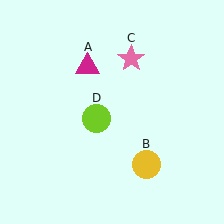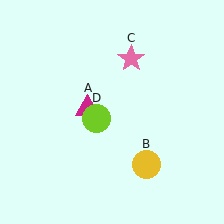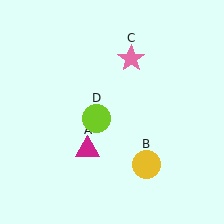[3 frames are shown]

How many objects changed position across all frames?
1 object changed position: magenta triangle (object A).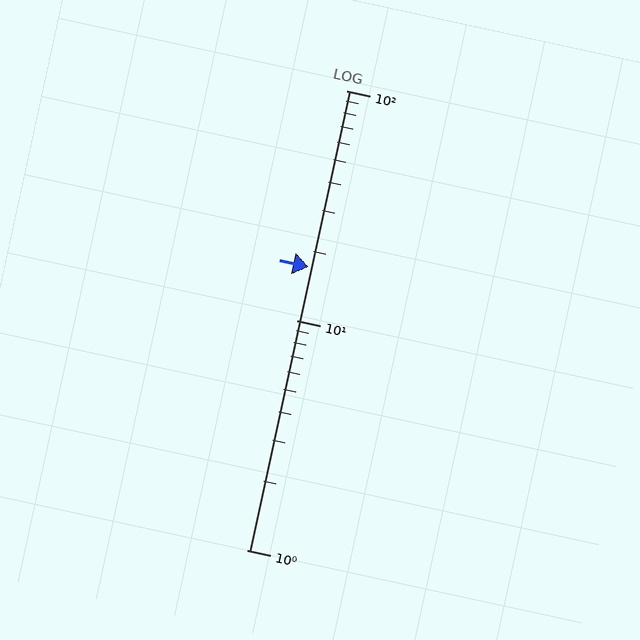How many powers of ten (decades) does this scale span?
The scale spans 2 decades, from 1 to 100.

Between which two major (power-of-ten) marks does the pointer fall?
The pointer is between 10 and 100.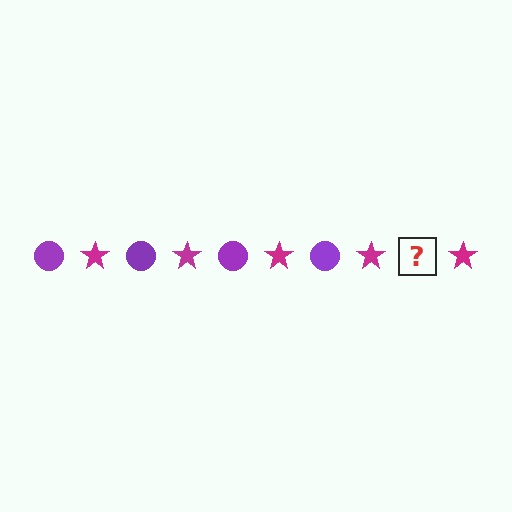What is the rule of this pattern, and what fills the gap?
The rule is that the pattern alternates between purple circle and magenta star. The gap should be filled with a purple circle.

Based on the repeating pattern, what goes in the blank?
The blank should be a purple circle.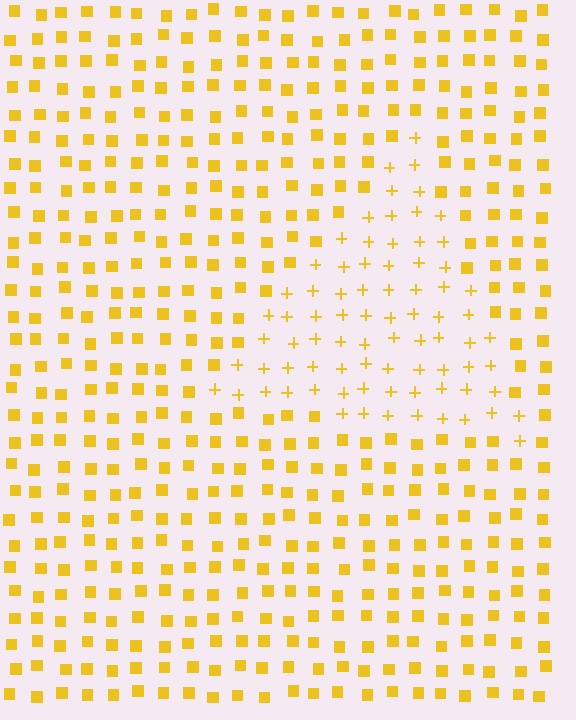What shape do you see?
I see a triangle.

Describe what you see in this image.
The image is filled with small yellow elements arranged in a uniform grid. A triangle-shaped region contains plus signs, while the surrounding area contains squares. The boundary is defined purely by the change in element shape.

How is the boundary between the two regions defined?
The boundary is defined by a change in element shape: plus signs inside vs. squares outside. All elements share the same color and spacing.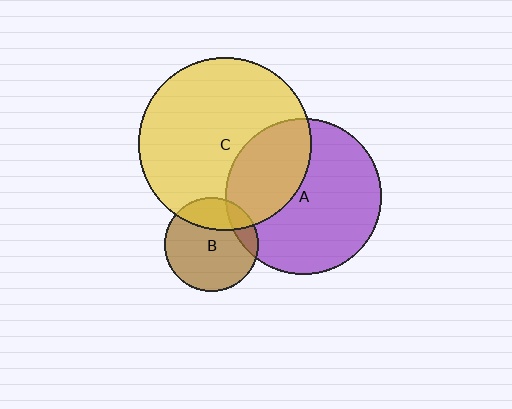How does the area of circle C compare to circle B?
Approximately 3.4 times.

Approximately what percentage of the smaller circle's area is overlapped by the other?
Approximately 15%.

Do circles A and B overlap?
Yes.